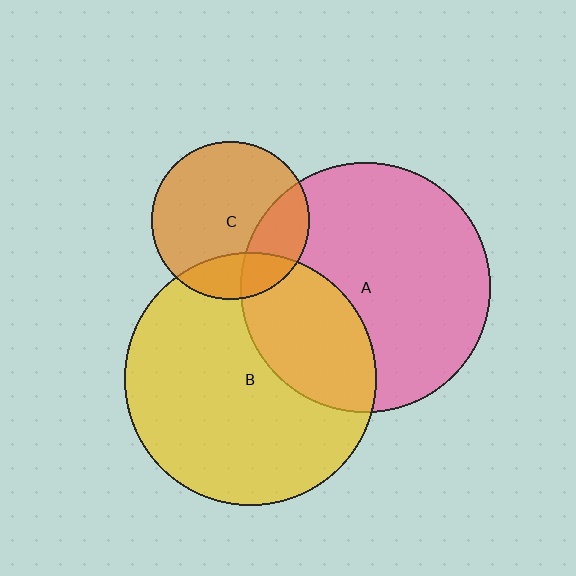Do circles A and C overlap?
Yes.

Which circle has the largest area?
Circle B (yellow).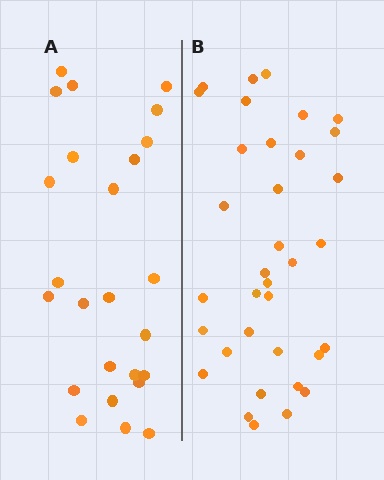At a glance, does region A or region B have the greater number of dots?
Region B (the right region) has more dots.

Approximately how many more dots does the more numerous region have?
Region B has roughly 10 or so more dots than region A.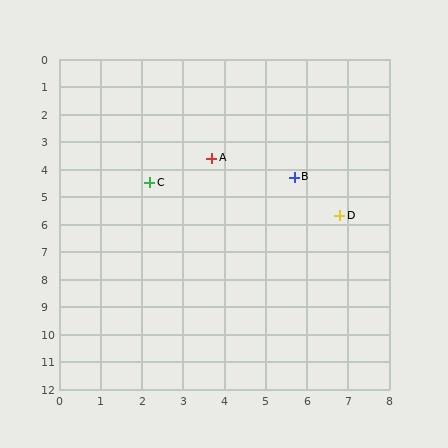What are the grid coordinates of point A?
Point A is at approximately (3.7, 3.6).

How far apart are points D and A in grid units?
Points D and A are about 3.7 grid units apart.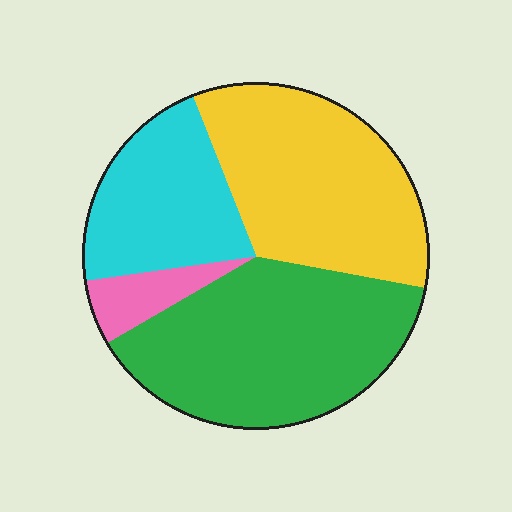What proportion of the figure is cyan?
Cyan covers roughly 20% of the figure.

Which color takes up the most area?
Green, at roughly 40%.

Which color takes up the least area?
Pink, at roughly 5%.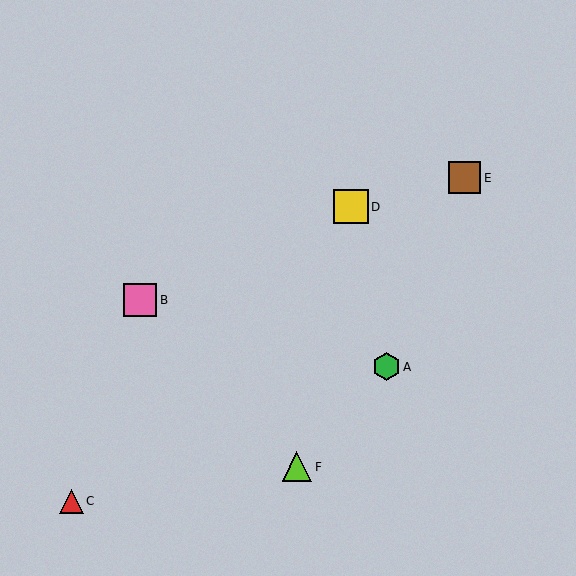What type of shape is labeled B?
Shape B is a pink square.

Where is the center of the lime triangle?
The center of the lime triangle is at (297, 467).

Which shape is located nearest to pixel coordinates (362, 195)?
The yellow square (labeled D) at (351, 207) is nearest to that location.